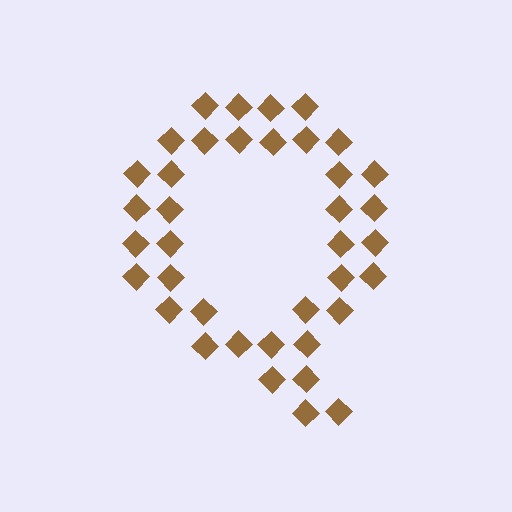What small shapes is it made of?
It is made of small diamonds.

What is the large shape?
The large shape is the letter Q.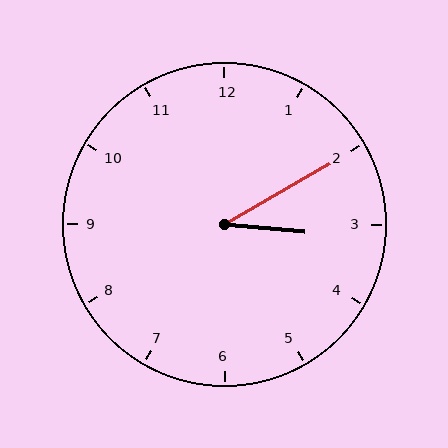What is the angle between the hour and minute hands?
Approximately 35 degrees.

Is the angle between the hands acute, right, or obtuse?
It is acute.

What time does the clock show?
3:10.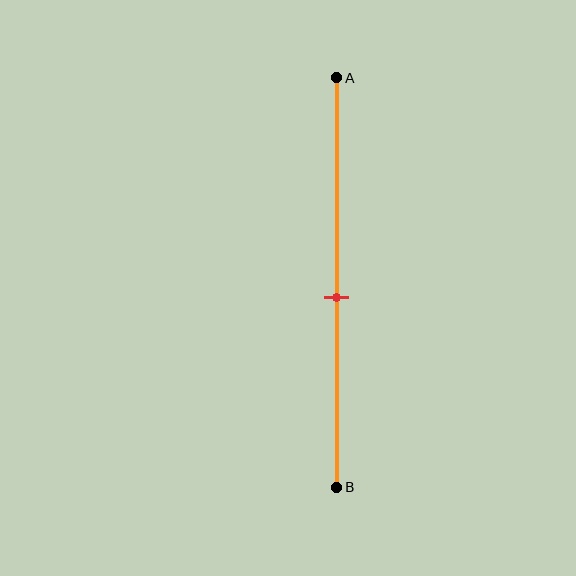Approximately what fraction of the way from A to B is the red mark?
The red mark is approximately 55% of the way from A to B.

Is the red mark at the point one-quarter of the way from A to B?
No, the mark is at about 55% from A, not at the 25% one-quarter point.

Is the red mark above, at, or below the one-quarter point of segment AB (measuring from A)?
The red mark is below the one-quarter point of segment AB.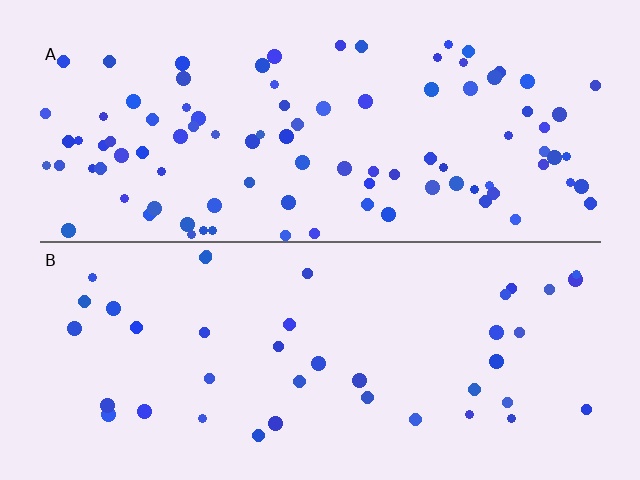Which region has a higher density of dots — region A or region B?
A (the top).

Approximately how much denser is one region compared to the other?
Approximately 2.4× — region A over region B.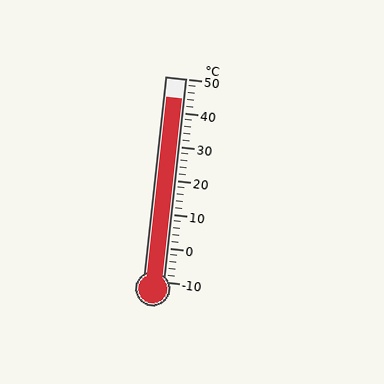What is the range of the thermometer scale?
The thermometer scale ranges from -10°C to 50°C.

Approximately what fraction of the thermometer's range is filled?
The thermometer is filled to approximately 90% of its range.